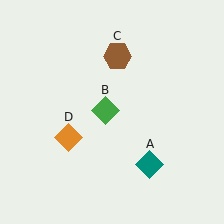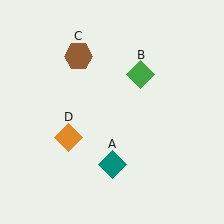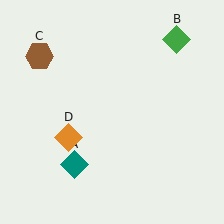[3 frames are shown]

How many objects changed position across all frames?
3 objects changed position: teal diamond (object A), green diamond (object B), brown hexagon (object C).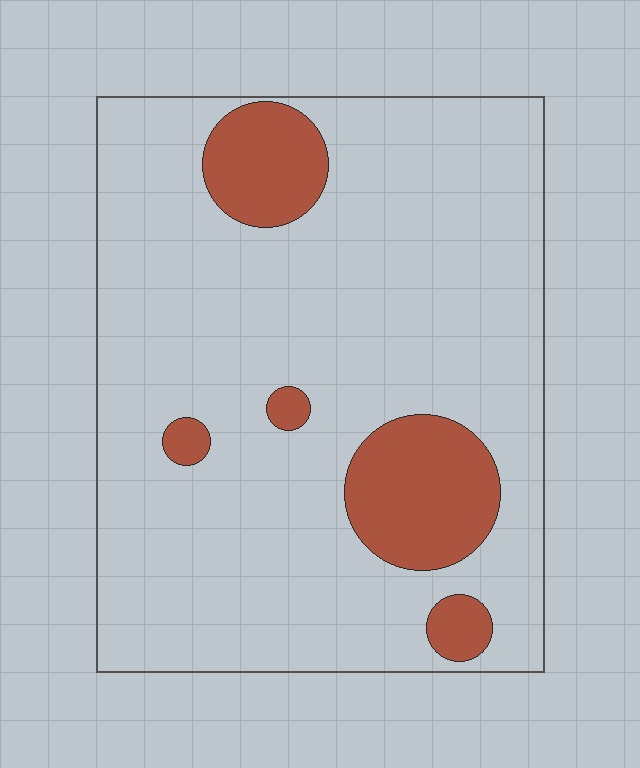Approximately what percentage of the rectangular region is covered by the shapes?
Approximately 15%.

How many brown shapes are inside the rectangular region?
5.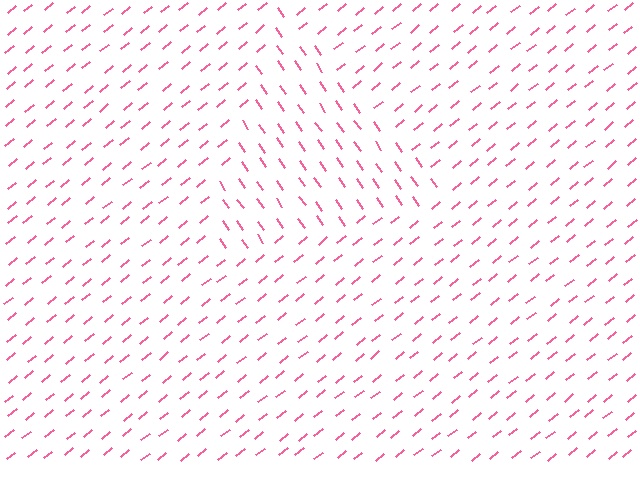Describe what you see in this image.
The image is filled with small pink line segments. A triangle region in the image has lines oriented differently from the surrounding lines, creating a visible texture boundary.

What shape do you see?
I see a triangle.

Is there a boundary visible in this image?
Yes, there is a texture boundary formed by a change in line orientation.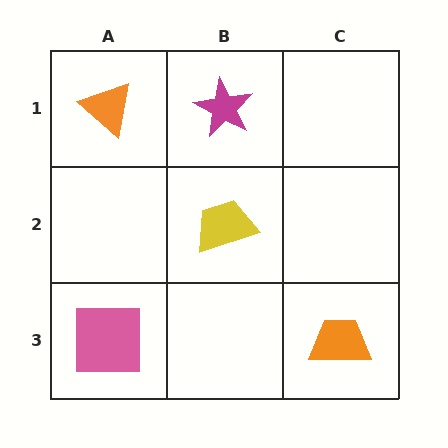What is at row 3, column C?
An orange trapezoid.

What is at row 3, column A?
A pink square.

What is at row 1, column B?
A magenta star.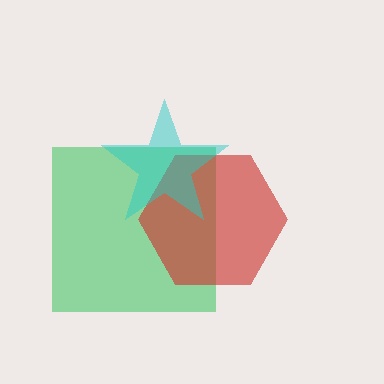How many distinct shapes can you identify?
There are 3 distinct shapes: a green square, a red hexagon, a cyan star.